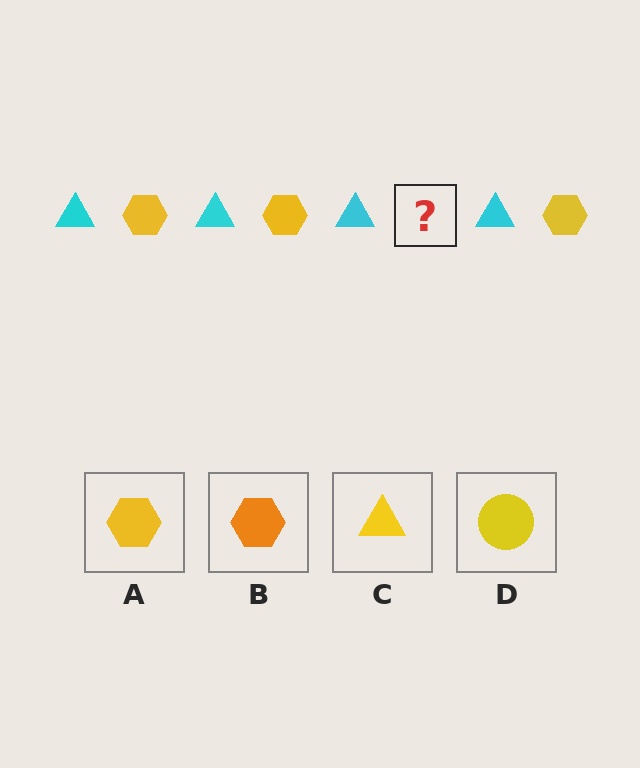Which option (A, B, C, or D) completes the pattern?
A.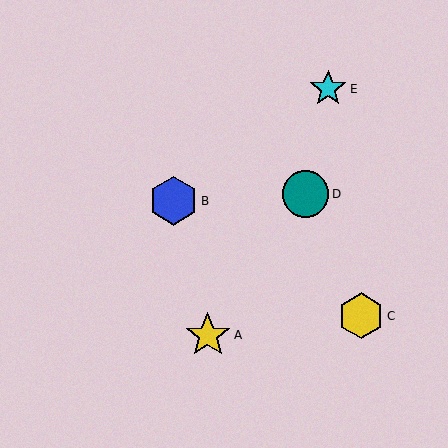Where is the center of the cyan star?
The center of the cyan star is at (328, 89).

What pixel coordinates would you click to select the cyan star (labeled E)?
Click at (328, 89) to select the cyan star E.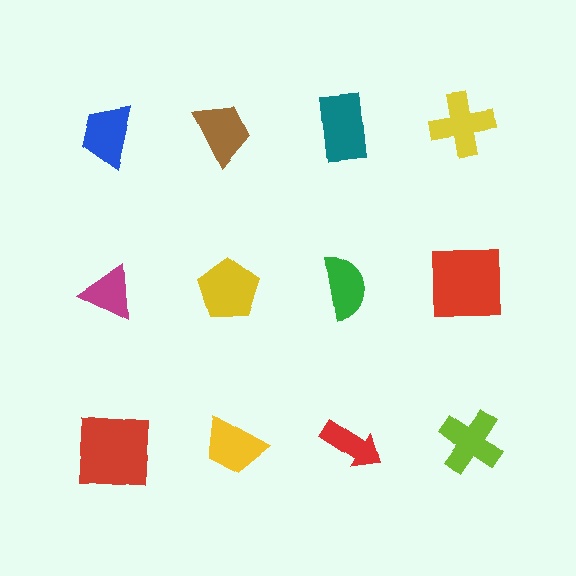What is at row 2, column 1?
A magenta triangle.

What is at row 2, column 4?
A red square.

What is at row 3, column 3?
A red arrow.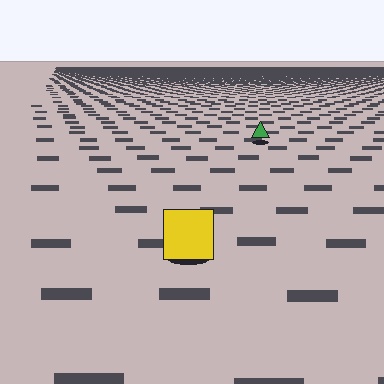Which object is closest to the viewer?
The yellow square is closest. The texture marks near it are larger and more spread out.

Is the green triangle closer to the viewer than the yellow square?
No. The yellow square is closer — you can tell from the texture gradient: the ground texture is coarser near it.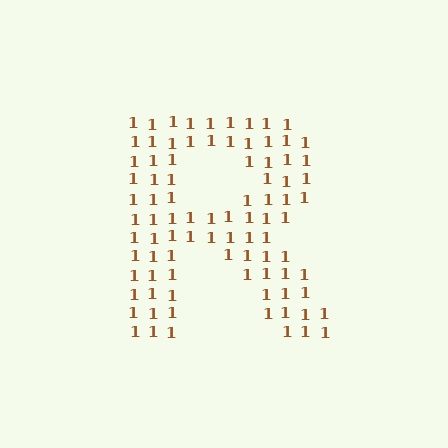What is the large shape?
The large shape is the letter R.